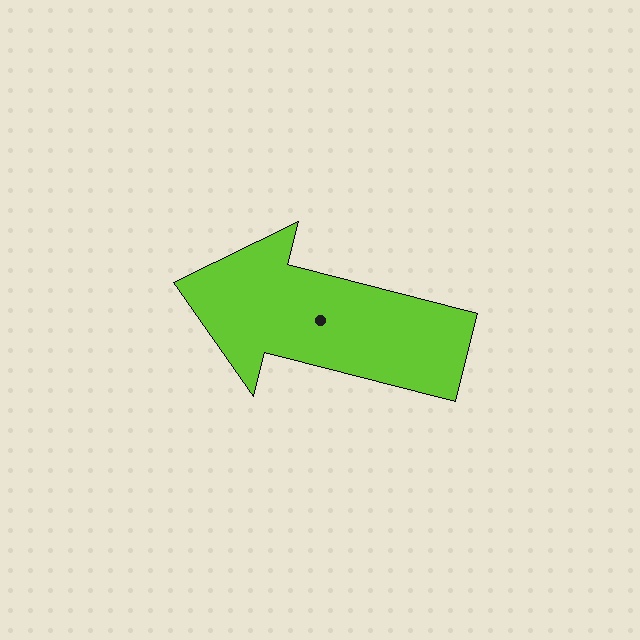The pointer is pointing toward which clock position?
Roughly 9 o'clock.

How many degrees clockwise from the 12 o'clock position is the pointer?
Approximately 284 degrees.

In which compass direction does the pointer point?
West.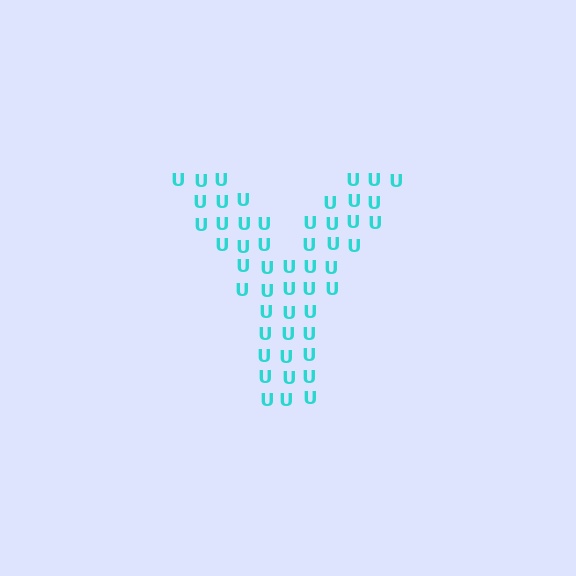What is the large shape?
The large shape is the letter Y.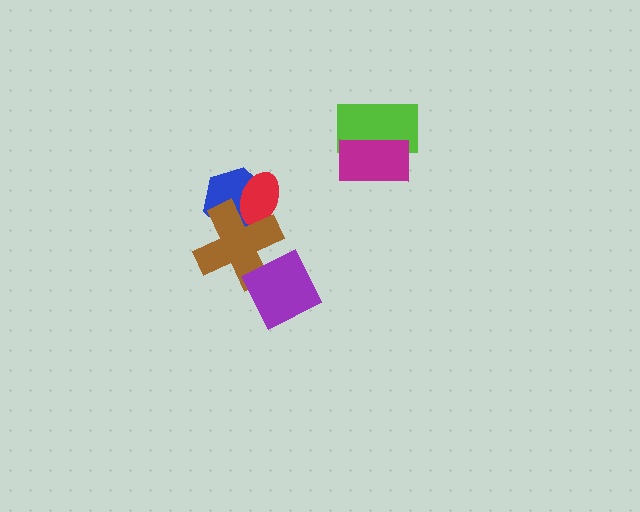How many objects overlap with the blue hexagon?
2 objects overlap with the blue hexagon.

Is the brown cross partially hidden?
Yes, it is partially covered by another shape.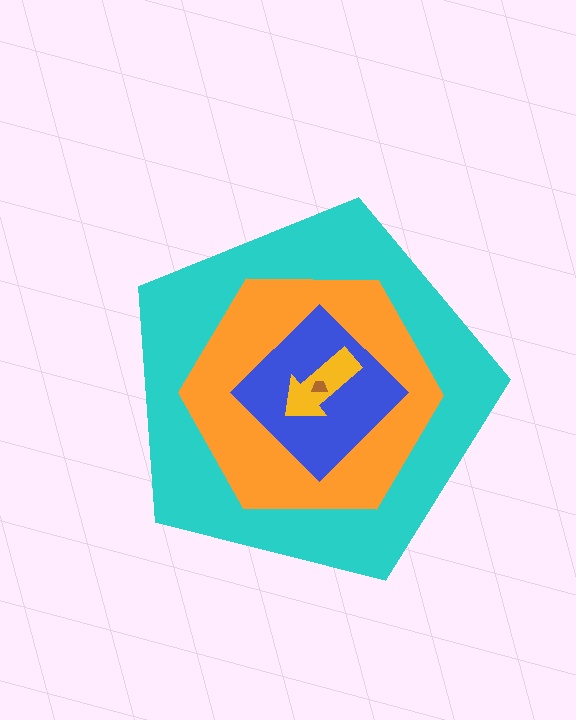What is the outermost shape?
The cyan pentagon.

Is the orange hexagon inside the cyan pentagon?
Yes.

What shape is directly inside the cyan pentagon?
The orange hexagon.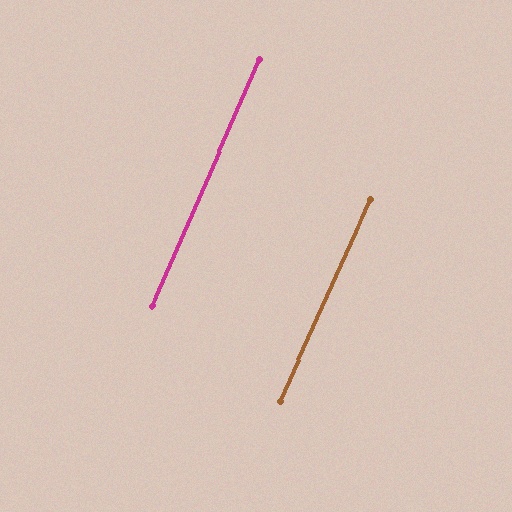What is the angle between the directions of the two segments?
Approximately 1 degree.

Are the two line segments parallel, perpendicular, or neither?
Parallel — their directions differ by only 0.6°.